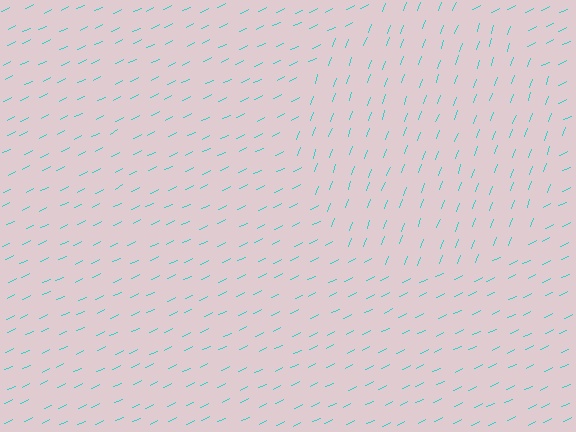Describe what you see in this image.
The image is filled with small cyan line segments. A circle region in the image has lines oriented differently from the surrounding lines, creating a visible texture boundary.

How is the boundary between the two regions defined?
The boundary is defined purely by a change in line orientation (approximately 45 degrees difference). All lines are the same color and thickness.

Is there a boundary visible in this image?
Yes, there is a texture boundary formed by a change in line orientation.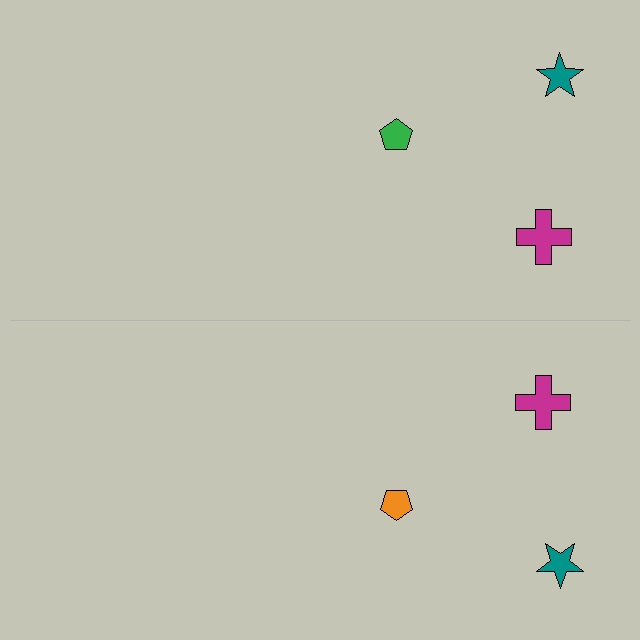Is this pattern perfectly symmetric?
No, the pattern is not perfectly symmetric. The orange pentagon on the bottom side breaks the symmetry — its mirror counterpart is green.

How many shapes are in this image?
There are 6 shapes in this image.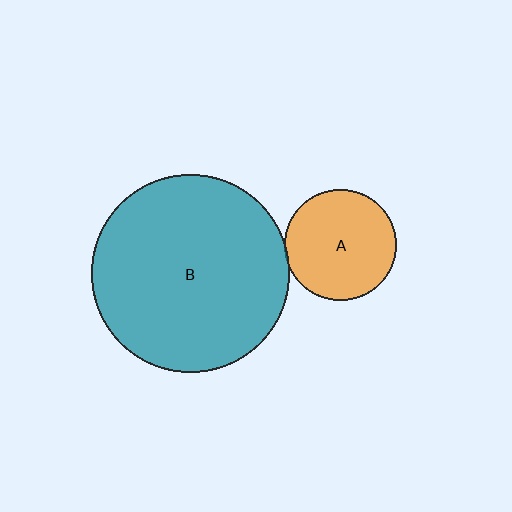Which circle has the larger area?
Circle B (teal).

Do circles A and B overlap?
Yes.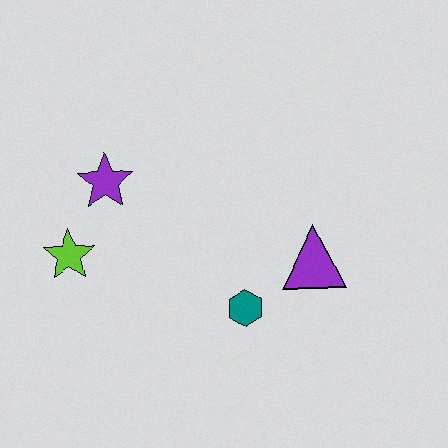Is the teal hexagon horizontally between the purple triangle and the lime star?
Yes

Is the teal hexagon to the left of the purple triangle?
Yes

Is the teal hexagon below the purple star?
Yes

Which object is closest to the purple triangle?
The teal hexagon is closest to the purple triangle.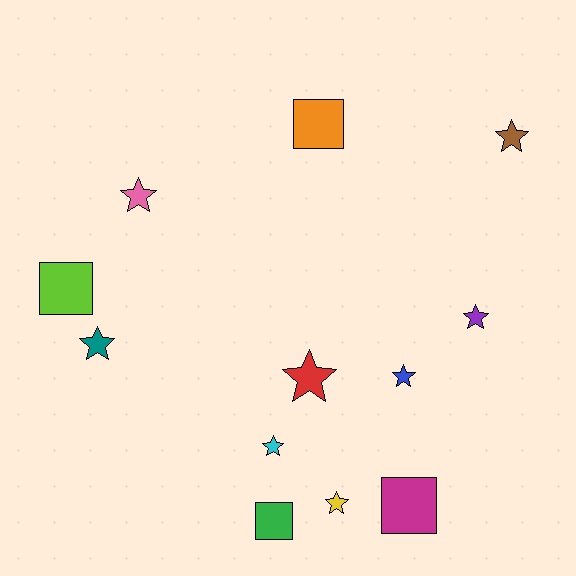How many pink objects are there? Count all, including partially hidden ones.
There is 1 pink object.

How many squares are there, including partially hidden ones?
There are 4 squares.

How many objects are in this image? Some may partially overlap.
There are 12 objects.